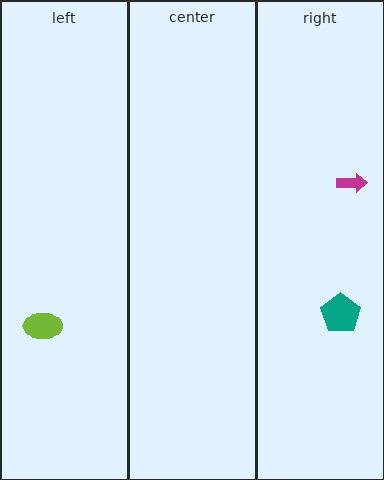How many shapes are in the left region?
1.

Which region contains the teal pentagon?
The right region.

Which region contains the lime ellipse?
The left region.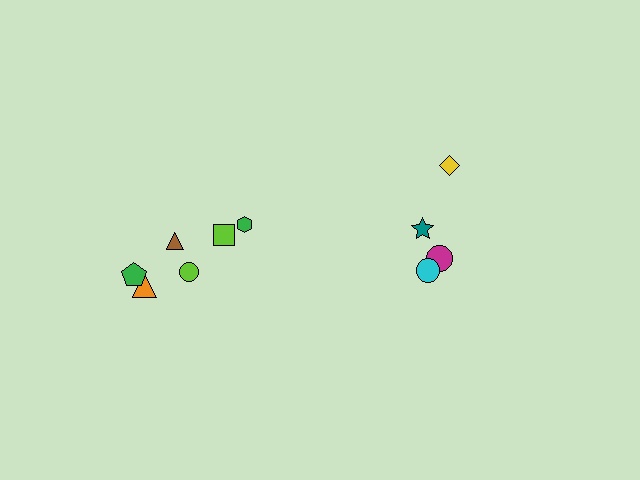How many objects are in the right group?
There are 4 objects.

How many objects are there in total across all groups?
There are 10 objects.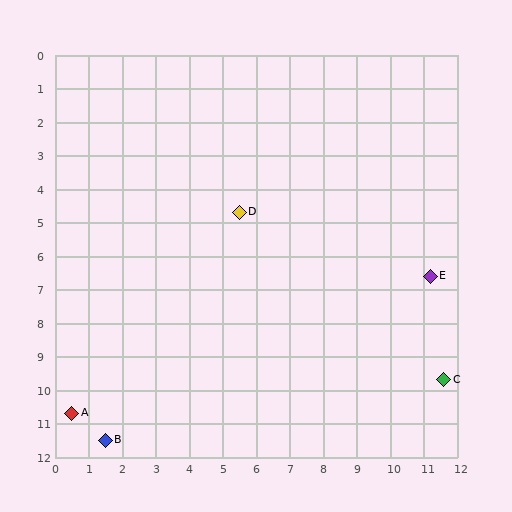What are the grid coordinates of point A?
Point A is at approximately (0.5, 10.7).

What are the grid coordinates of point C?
Point C is at approximately (11.6, 9.7).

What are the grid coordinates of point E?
Point E is at approximately (11.2, 6.6).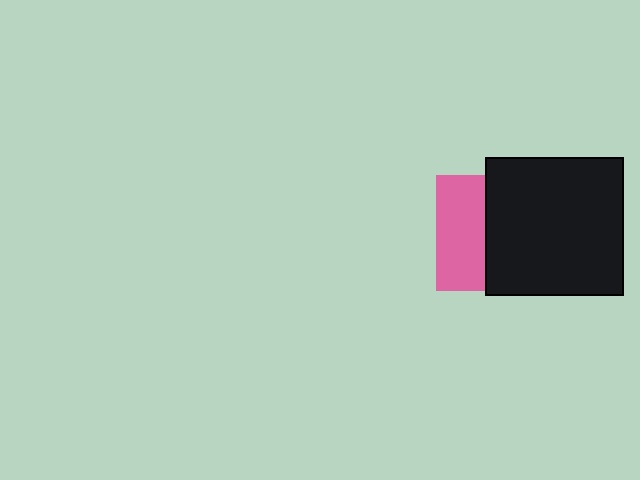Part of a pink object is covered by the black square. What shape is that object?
It is a square.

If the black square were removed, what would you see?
You would see the complete pink square.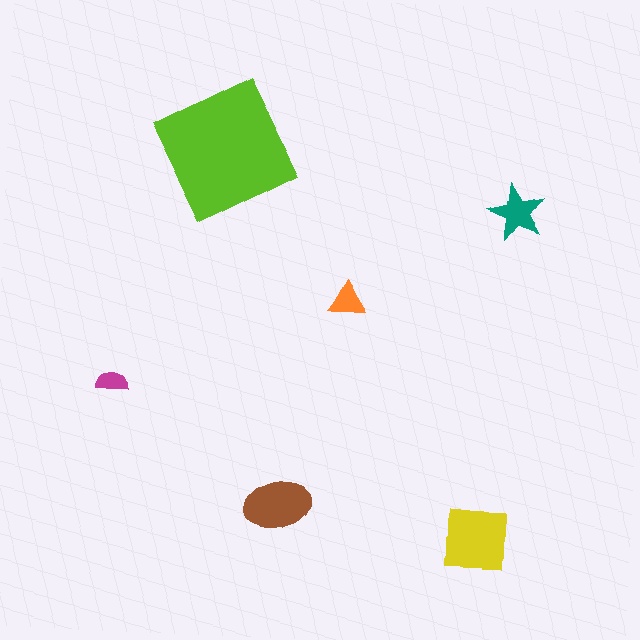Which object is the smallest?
The magenta semicircle.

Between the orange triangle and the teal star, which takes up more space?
The teal star.